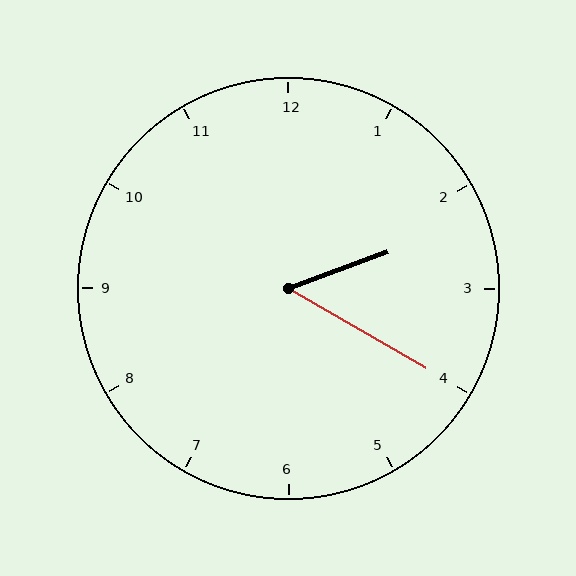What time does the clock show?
2:20.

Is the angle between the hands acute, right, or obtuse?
It is acute.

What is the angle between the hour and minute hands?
Approximately 50 degrees.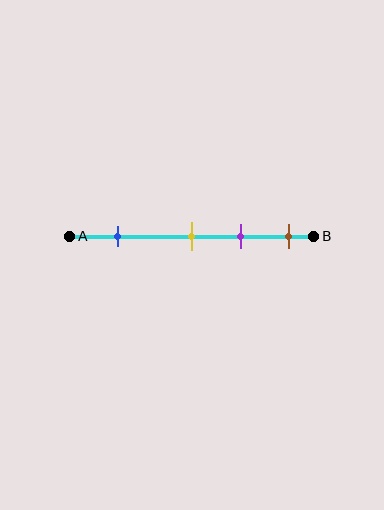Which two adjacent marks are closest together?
The yellow and purple marks are the closest adjacent pair.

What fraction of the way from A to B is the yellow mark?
The yellow mark is approximately 50% (0.5) of the way from A to B.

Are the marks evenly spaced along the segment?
No, the marks are not evenly spaced.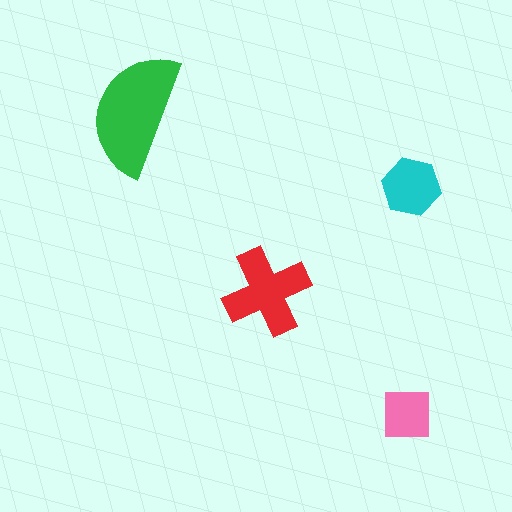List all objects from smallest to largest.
The pink square, the cyan hexagon, the red cross, the green semicircle.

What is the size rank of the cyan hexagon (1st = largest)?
3rd.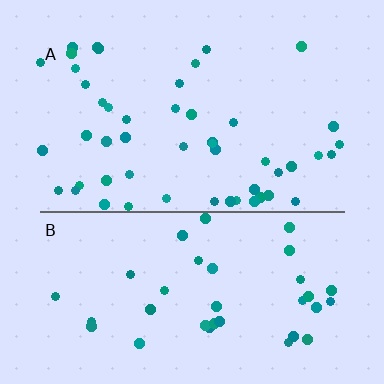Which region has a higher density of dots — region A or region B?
A (the top).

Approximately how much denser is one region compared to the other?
Approximately 1.4× — region A over region B.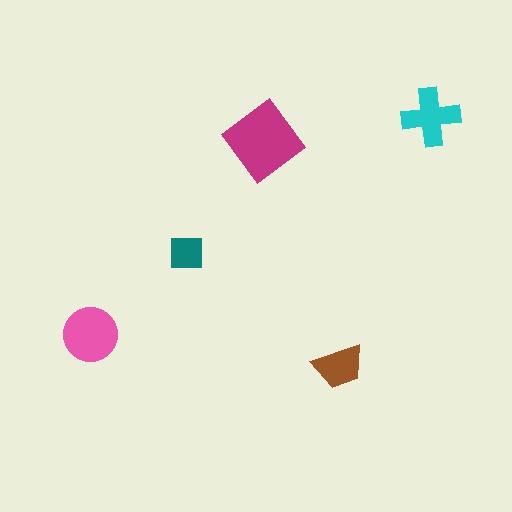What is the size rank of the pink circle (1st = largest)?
2nd.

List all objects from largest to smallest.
The magenta diamond, the pink circle, the cyan cross, the brown trapezoid, the teal square.